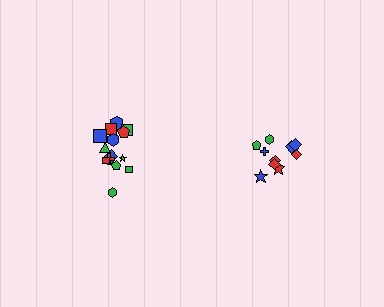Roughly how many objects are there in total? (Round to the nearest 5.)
Roughly 25 objects in total.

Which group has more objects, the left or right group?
The left group.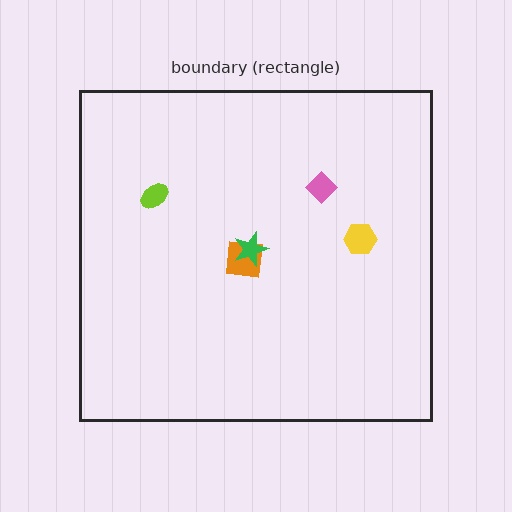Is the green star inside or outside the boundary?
Inside.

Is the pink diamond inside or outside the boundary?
Inside.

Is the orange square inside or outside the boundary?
Inside.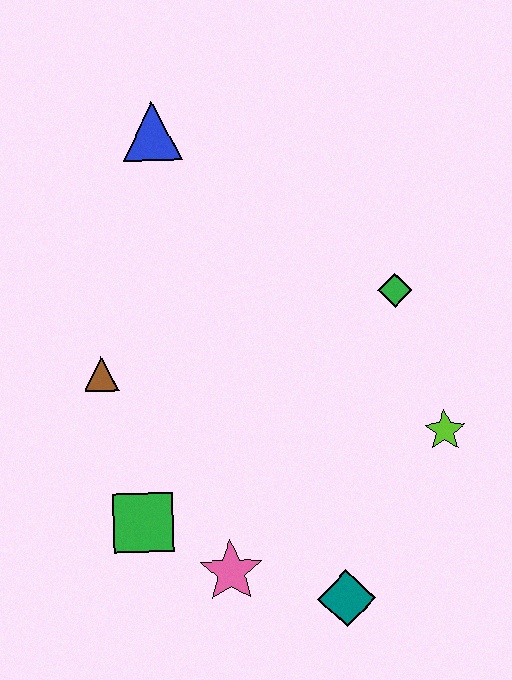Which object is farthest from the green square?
The blue triangle is farthest from the green square.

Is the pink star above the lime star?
No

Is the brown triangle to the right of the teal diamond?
No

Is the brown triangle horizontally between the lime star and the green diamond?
No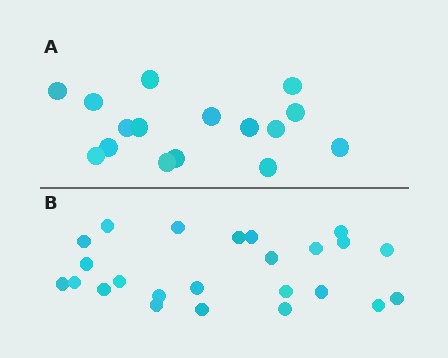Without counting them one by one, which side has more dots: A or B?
Region B (the bottom region) has more dots.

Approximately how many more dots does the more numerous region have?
Region B has roughly 8 or so more dots than region A.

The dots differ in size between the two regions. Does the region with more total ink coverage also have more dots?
No. Region A has more total ink coverage because its dots are larger, but region B actually contains more individual dots. Total area can be misleading — the number of items is what matters here.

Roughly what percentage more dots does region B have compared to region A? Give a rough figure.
About 50% more.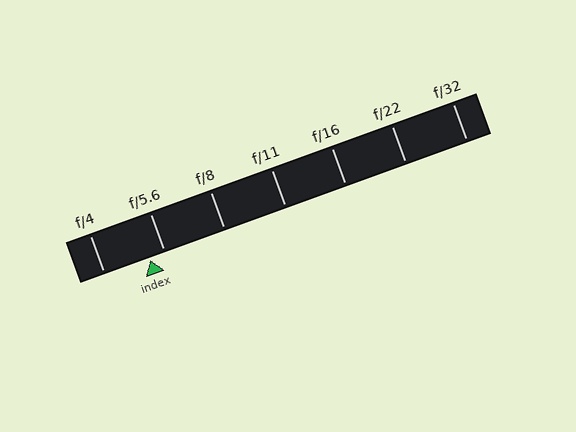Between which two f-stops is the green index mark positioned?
The index mark is between f/4 and f/5.6.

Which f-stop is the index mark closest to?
The index mark is closest to f/5.6.